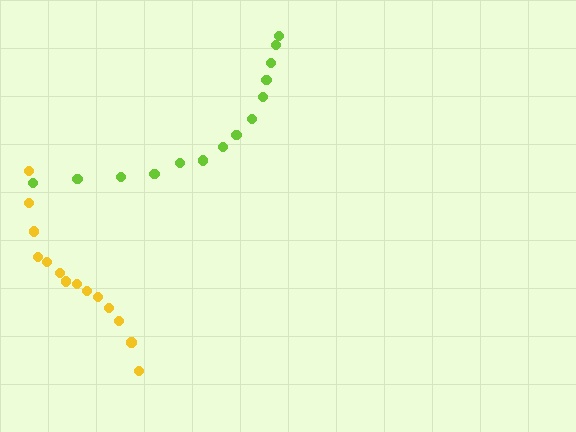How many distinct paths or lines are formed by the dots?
There are 2 distinct paths.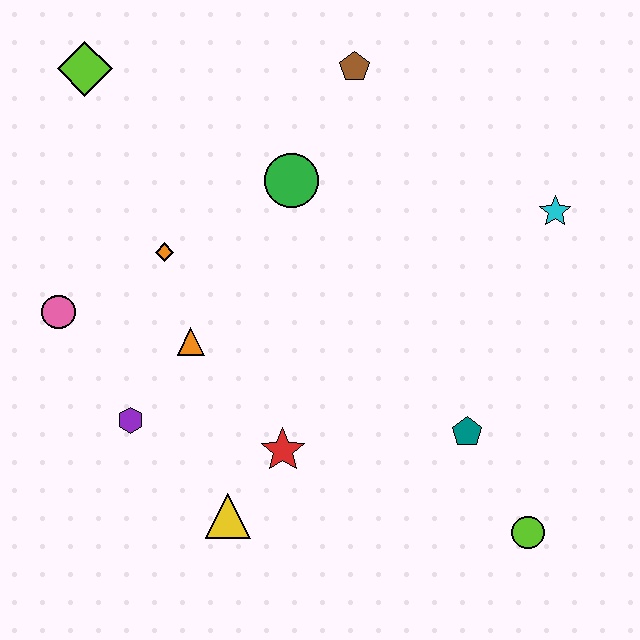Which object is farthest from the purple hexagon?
The cyan star is farthest from the purple hexagon.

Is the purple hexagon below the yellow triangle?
No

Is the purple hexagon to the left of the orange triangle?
Yes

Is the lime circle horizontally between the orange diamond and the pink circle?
No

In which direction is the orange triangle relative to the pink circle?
The orange triangle is to the right of the pink circle.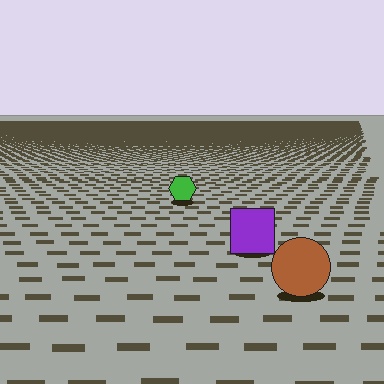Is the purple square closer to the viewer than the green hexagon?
Yes. The purple square is closer — you can tell from the texture gradient: the ground texture is coarser near it.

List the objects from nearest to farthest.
From nearest to farthest: the brown circle, the purple square, the green hexagon.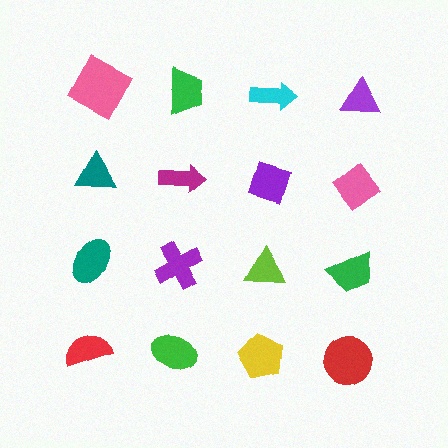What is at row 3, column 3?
A lime triangle.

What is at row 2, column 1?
A teal triangle.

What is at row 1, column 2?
A green trapezoid.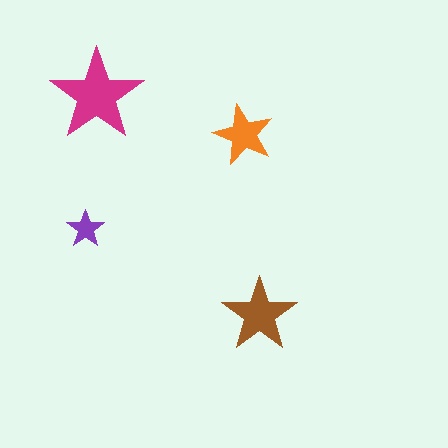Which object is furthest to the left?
The purple star is leftmost.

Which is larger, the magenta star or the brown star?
The magenta one.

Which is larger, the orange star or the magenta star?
The magenta one.